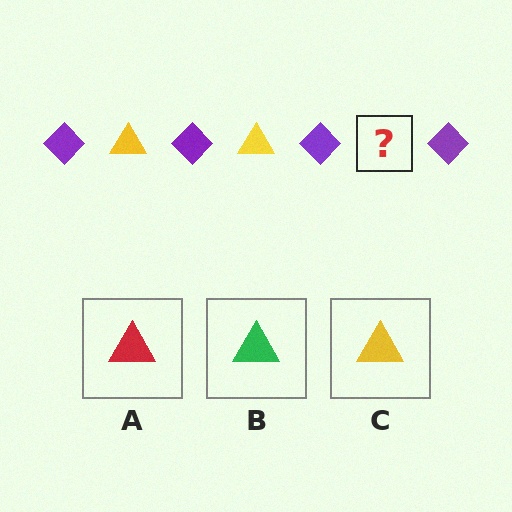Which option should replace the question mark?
Option C.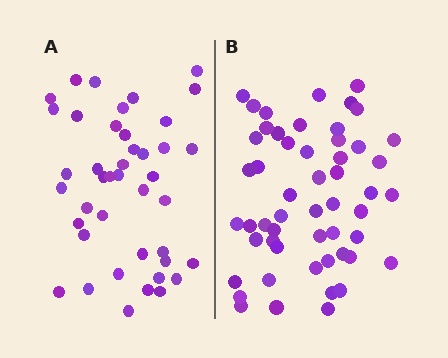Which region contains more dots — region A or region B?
Region B (the right region) has more dots.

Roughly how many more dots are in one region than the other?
Region B has roughly 12 or so more dots than region A.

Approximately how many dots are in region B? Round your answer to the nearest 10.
About 50 dots. (The exact count is 53, which rounds to 50.)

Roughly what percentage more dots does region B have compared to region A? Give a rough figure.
About 25% more.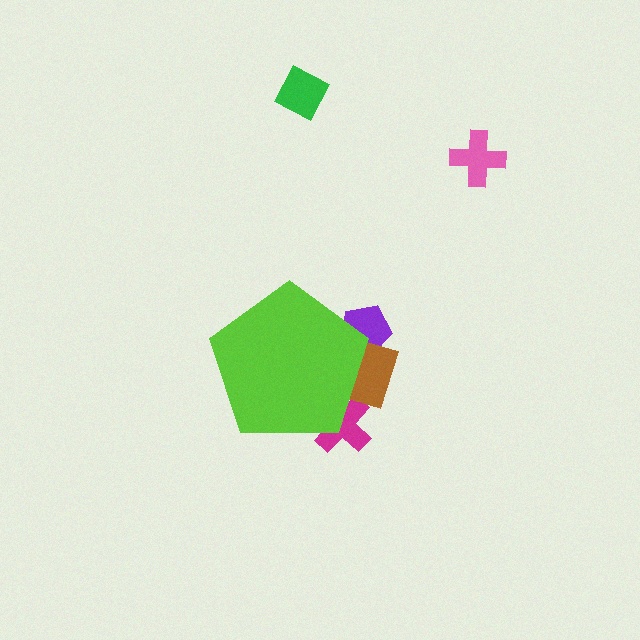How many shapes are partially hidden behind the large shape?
3 shapes are partially hidden.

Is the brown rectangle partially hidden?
Yes, the brown rectangle is partially hidden behind the lime pentagon.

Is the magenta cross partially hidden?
Yes, the magenta cross is partially hidden behind the lime pentagon.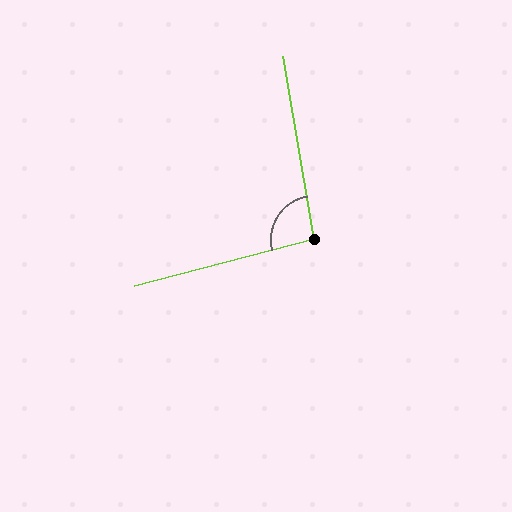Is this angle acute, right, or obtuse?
It is approximately a right angle.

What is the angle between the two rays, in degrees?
Approximately 95 degrees.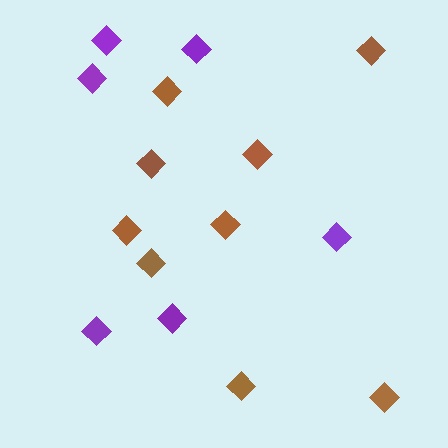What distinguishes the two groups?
There are 2 groups: one group of brown diamonds (9) and one group of purple diamonds (6).